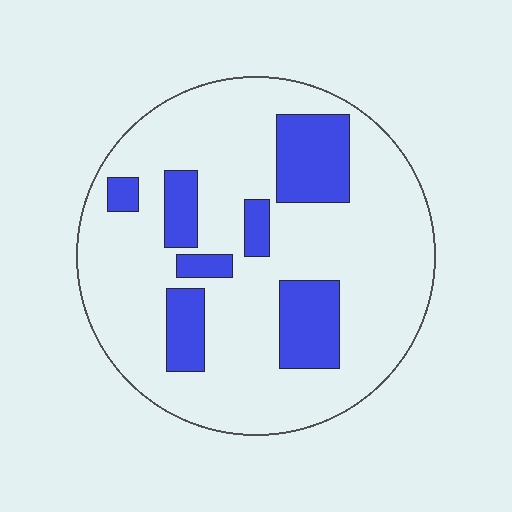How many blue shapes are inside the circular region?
7.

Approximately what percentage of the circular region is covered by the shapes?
Approximately 20%.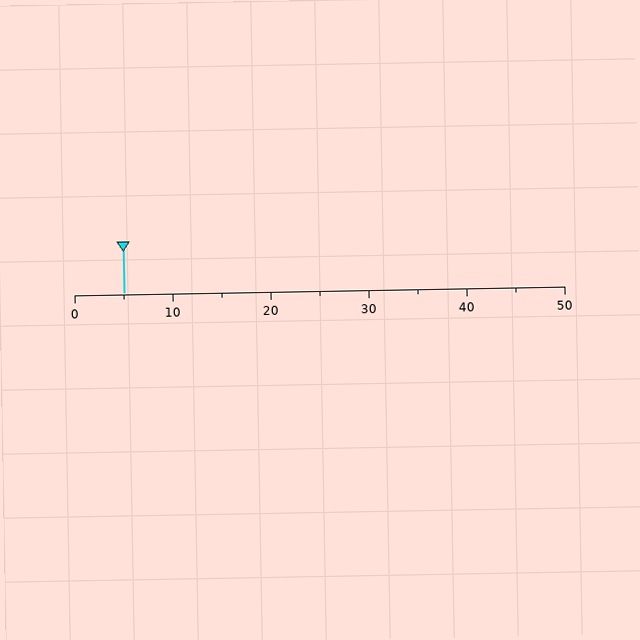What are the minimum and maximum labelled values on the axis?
The axis runs from 0 to 50.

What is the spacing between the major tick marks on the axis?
The major ticks are spaced 10 apart.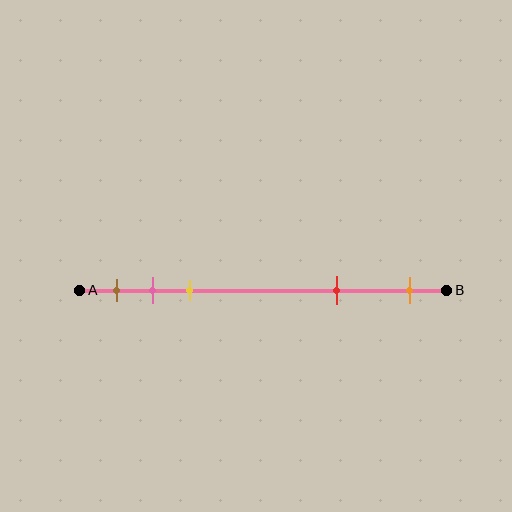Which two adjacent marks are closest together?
The pink and yellow marks are the closest adjacent pair.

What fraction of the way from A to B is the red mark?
The red mark is approximately 70% (0.7) of the way from A to B.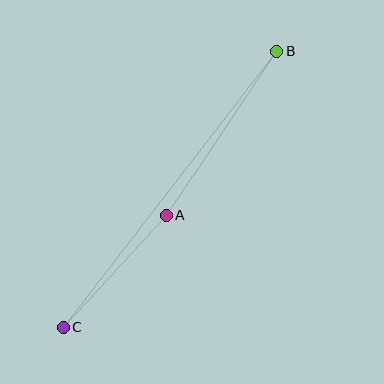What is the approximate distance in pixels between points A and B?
The distance between A and B is approximately 198 pixels.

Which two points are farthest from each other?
Points B and C are farthest from each other.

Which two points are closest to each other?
Points A and C are closest to each other.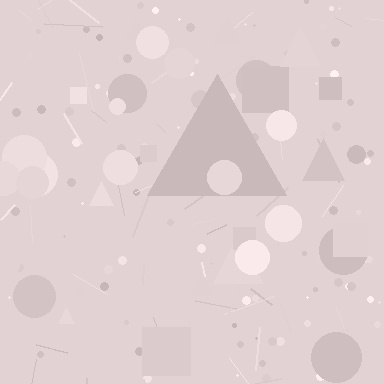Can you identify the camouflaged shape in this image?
The camouflaged shape is a triangle.